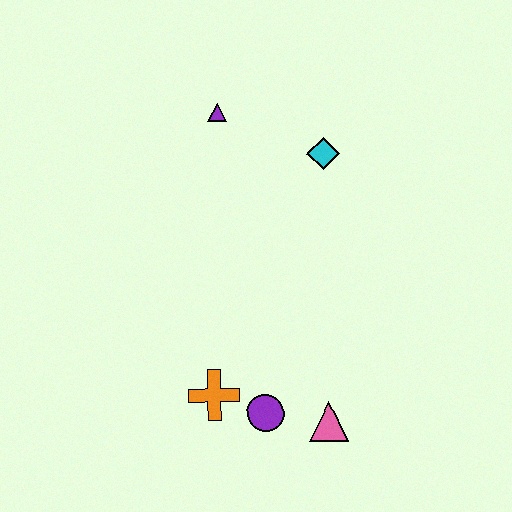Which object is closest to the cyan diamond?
The purple triangle is closest to the cyan diamond.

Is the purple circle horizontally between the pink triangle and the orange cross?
Yes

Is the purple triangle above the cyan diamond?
Yes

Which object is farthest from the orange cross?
The purple triangle is farthest from the orange cross.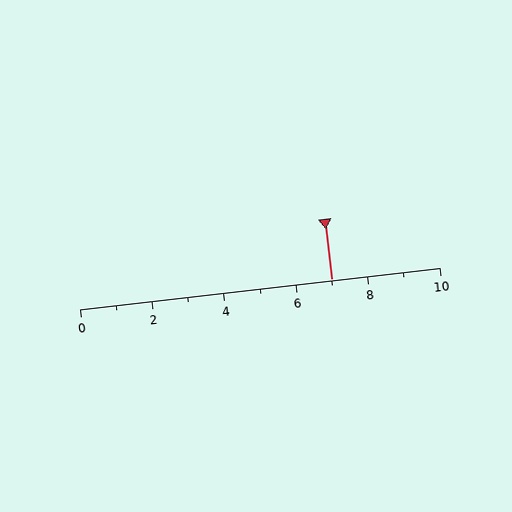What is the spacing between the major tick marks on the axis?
The major ticks are spaced 2 apart.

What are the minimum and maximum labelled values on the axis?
The axis runs from 0 to 10.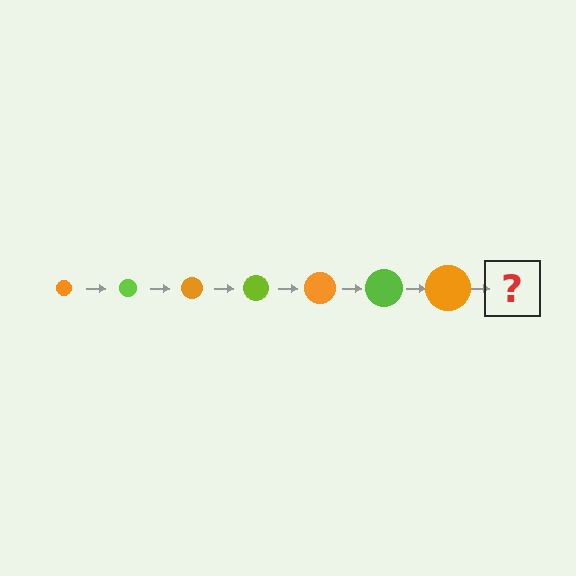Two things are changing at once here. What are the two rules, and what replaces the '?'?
The two rules are that the circle grows larger each step and the color cycles through orange and lime. The '?' should be a lime circle, larger than the previous one.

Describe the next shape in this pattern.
It should be a lime circle, larger than the previous one.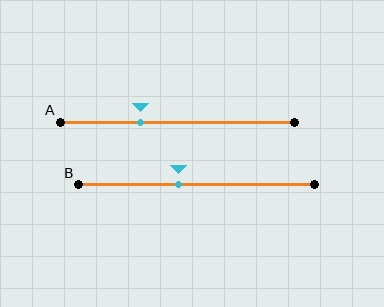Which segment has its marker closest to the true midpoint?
Segment B has its marker closest to the true midpoint.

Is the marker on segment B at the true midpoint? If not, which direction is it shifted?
No, the marker on segment B is shifted to the left by about 8% of the segment length.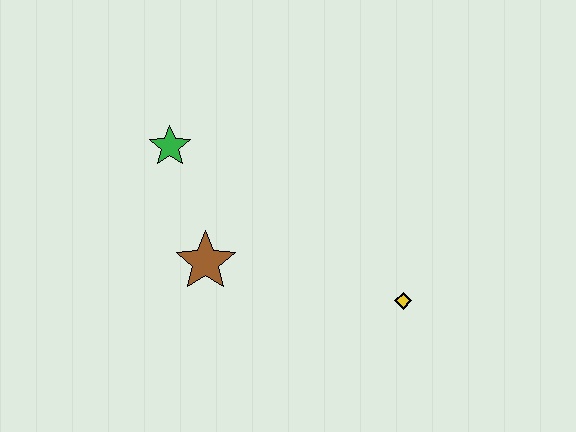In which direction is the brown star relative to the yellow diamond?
The brown star is to the left of the yellow diamond.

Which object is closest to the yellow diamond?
The brown star is closest to the yellow diamond.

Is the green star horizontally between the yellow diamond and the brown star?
No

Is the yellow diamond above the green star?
No